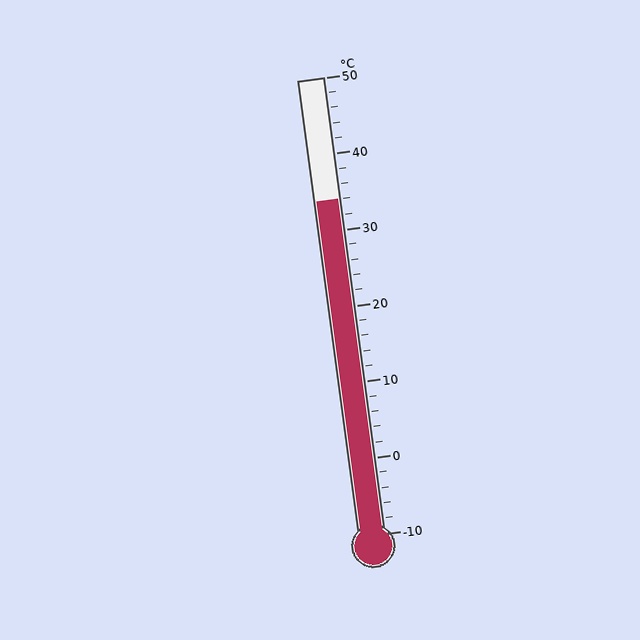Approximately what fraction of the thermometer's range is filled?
The thermometer is filled to approximately 75% of its range.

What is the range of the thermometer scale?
The thermometer scale ranges from -10°C to 50°C.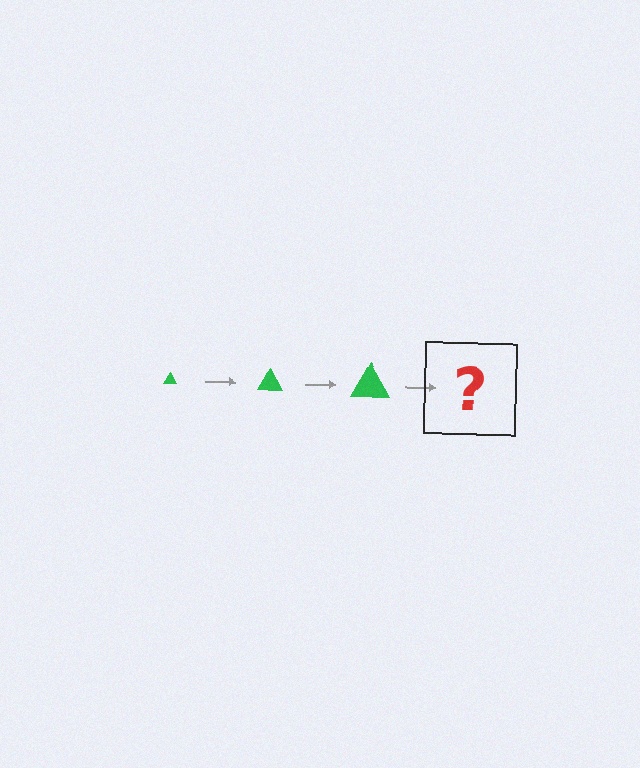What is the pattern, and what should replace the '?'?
The pattern is that the triangle gets progressively larger each step. The '?' should be a green triangle, larger than the previous one.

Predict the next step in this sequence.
The next step is a green triangle, larger than the previous one.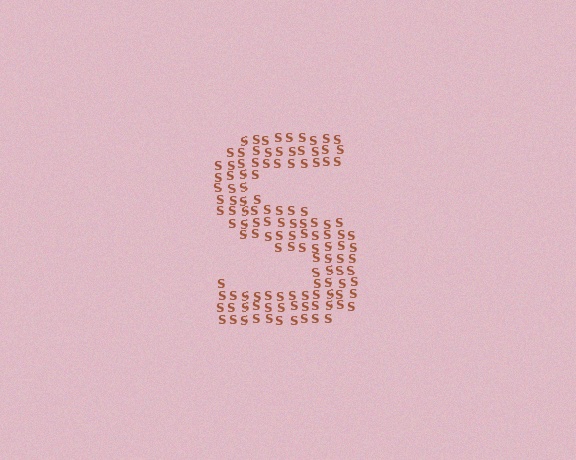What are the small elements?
The small elements are letter S's.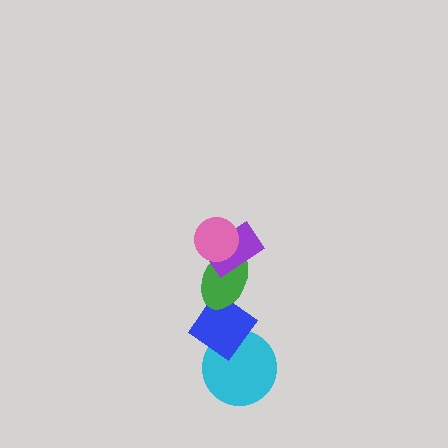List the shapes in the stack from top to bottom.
From top to bottom: the pink circle, the purple rectangle, the green ellipse, the blue diamond, the cyan circle.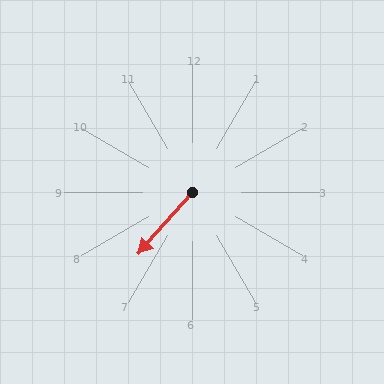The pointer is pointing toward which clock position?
Roughly 7 o'clock.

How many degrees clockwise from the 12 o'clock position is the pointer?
Approximately 221 degrees.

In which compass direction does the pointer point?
Southwest.